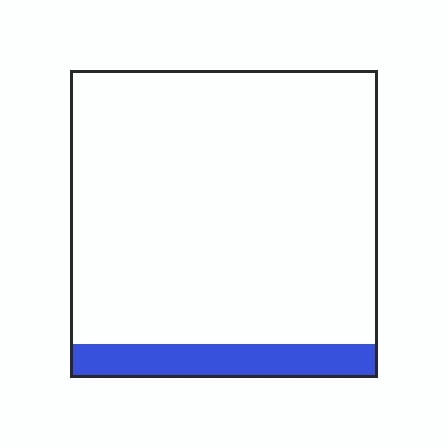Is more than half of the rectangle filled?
No.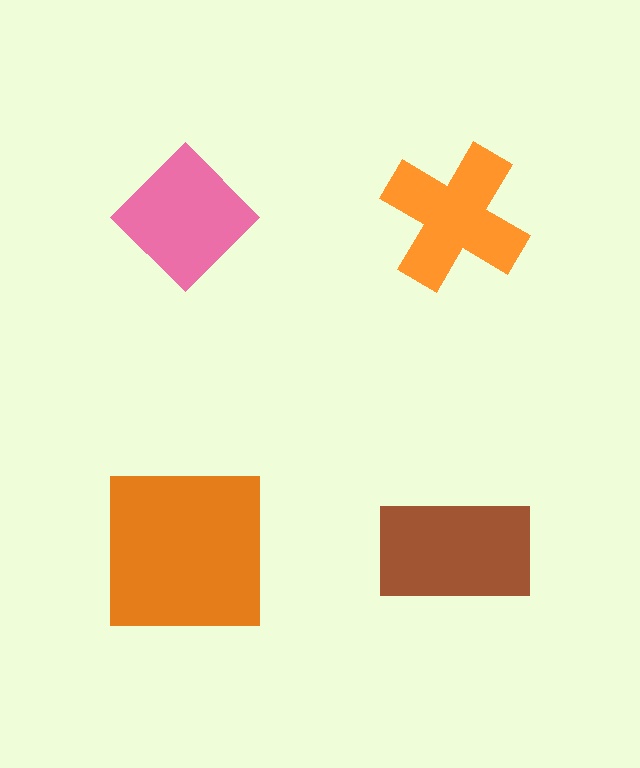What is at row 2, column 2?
A brown rectangle.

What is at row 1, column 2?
An orange cross.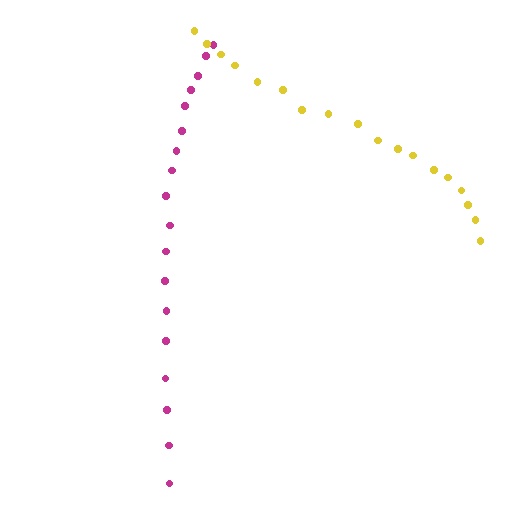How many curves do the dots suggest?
There are 2 distinct paths.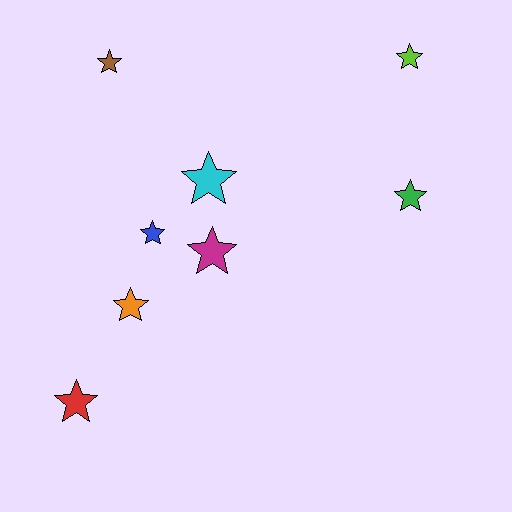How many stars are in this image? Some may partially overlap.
There are 8 stars.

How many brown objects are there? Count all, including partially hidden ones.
There is 1 brown object.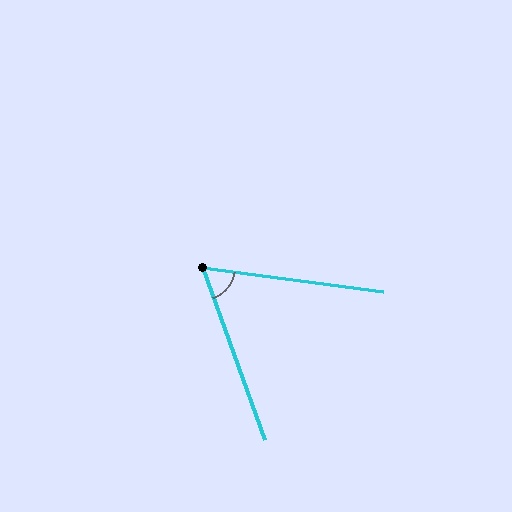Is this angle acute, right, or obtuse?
It is acute.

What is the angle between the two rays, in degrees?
Approximately 63 degrees.